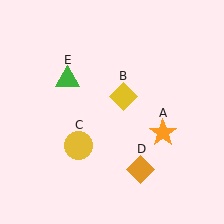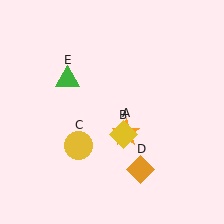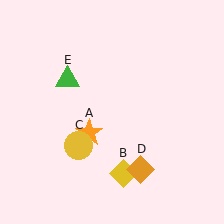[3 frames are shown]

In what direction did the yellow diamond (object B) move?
The yellow diamond (object B) moved down.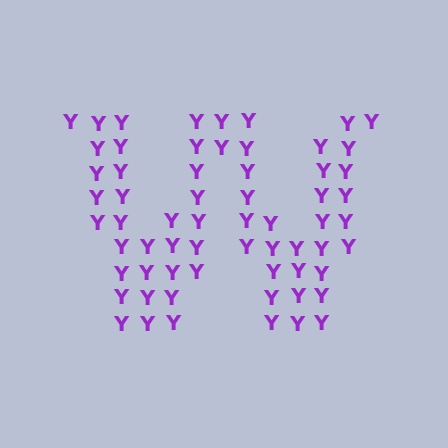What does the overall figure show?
The overall figure shows the letter W.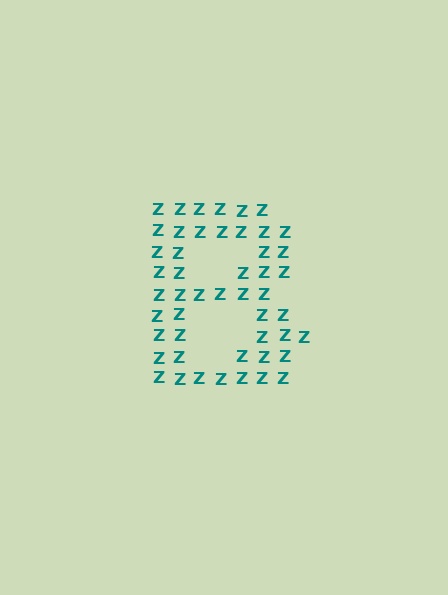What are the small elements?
The small elements are letter Z's.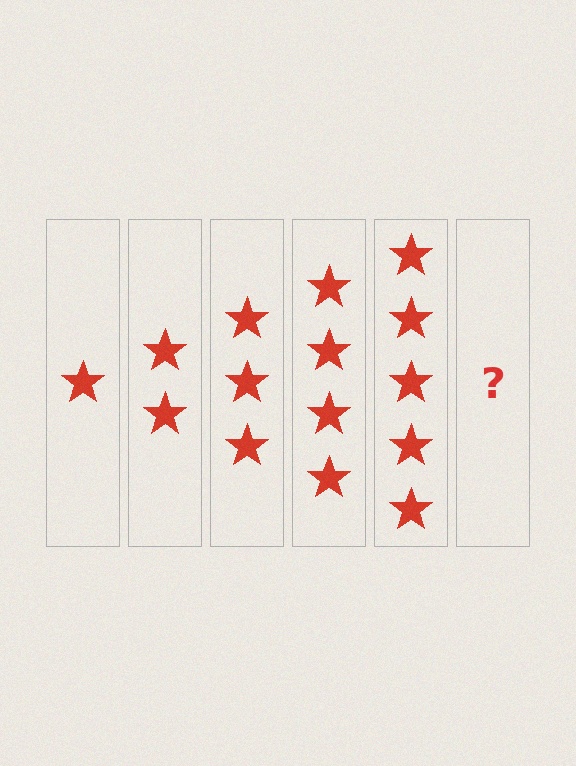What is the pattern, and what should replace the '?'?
The pattern is that each step adds one more star. The '?' should be 6 stars.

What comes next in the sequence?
The next element should be 6 stars.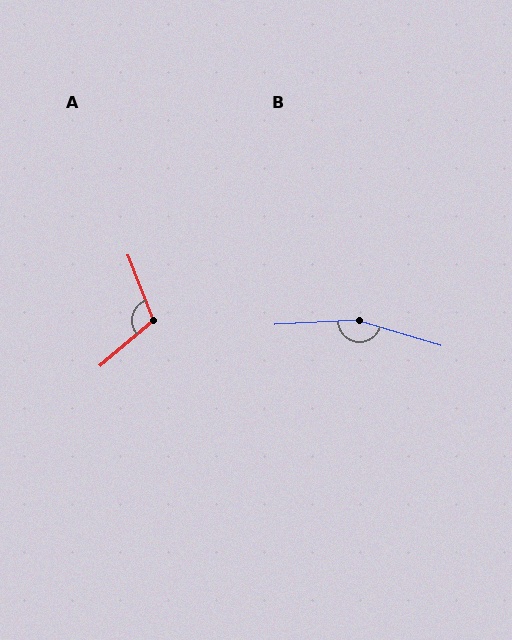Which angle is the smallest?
A, at approximately 110 degrees.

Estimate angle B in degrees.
Approximately 160 degrees.